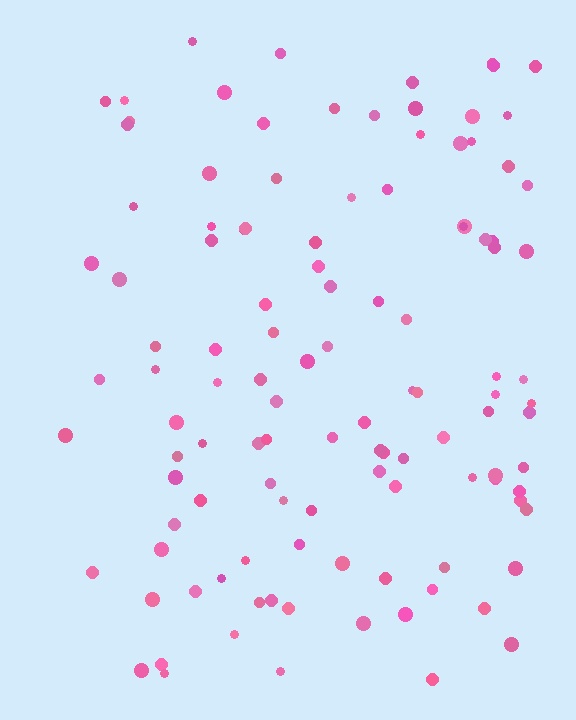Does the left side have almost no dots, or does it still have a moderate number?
Still a moderate number, just noticeably fewer than the right.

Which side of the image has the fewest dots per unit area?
The left.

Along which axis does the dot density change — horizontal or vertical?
Horizontal.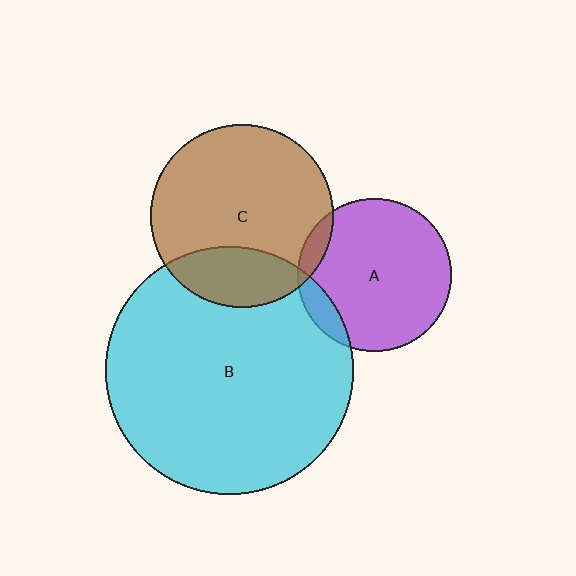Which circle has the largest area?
Circle B (cyan).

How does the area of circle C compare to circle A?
Approximately 1.4 times.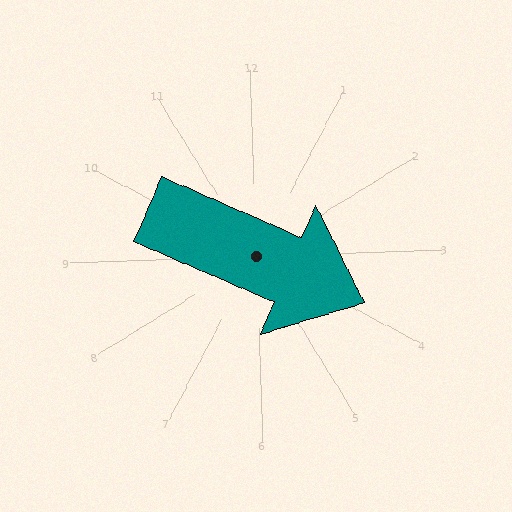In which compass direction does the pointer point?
Southeast.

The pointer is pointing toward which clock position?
Roughly 4 o'clock.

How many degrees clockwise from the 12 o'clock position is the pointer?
Approximately 115 degrees.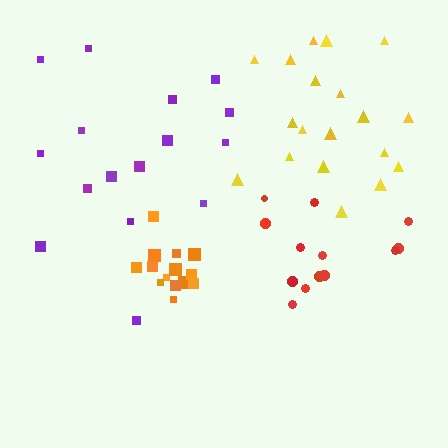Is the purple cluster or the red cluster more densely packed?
Red.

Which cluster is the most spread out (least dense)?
Purple.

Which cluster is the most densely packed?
Orange.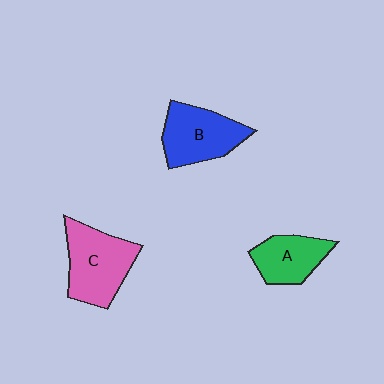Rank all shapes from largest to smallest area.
From largest to smallest: C (pink), B (blue), A (green).